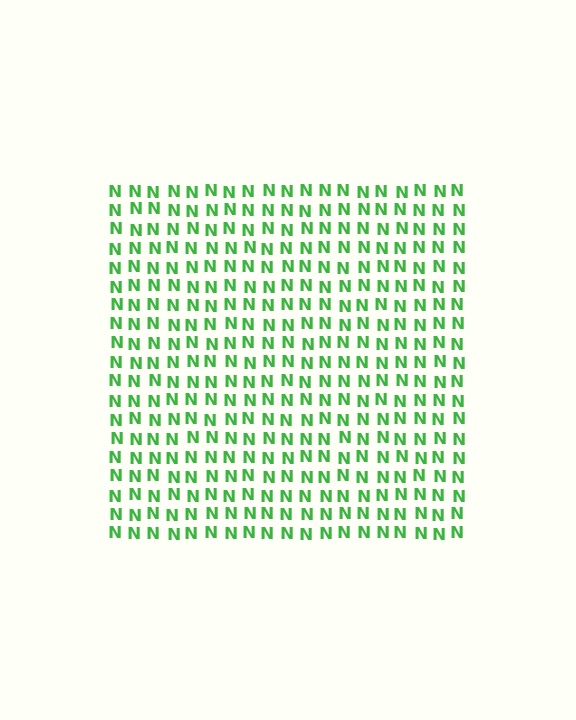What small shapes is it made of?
It is made of small letter N's.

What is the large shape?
The large shape is a square.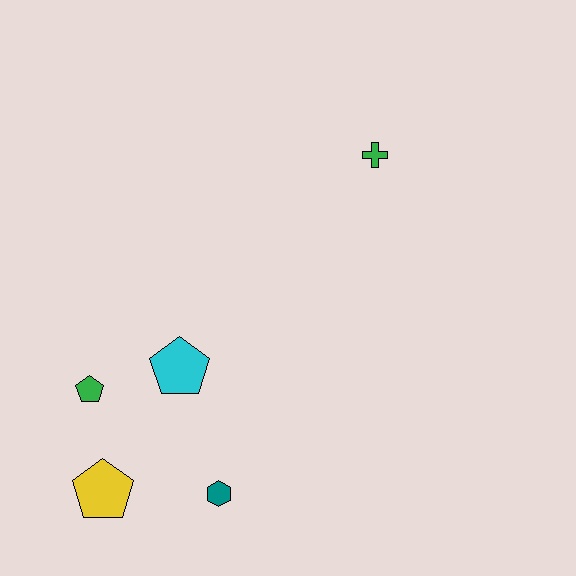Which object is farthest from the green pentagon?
The green cross is farthest from the green pentagon.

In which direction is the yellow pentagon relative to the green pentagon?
The yellow pentagon is below the green pentagon.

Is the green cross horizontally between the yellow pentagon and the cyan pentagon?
No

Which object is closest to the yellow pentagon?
The green pentagon is closest to the yellow pentagon.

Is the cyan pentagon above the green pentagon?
Yes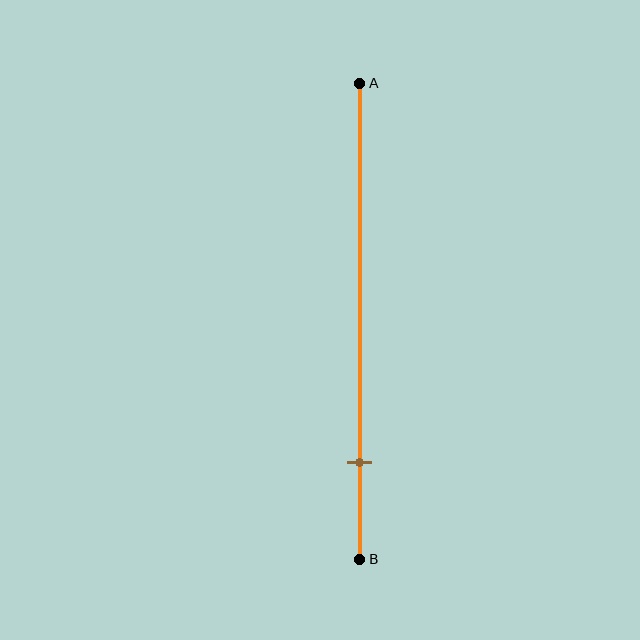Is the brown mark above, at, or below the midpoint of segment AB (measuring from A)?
The brown mark is below the midpoint of segment AB.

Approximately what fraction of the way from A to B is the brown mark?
The brown mark is approximately 80% of the way from A to B.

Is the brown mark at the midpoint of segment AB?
No, the mark is at about 80% from A, not at the 50% midpoint.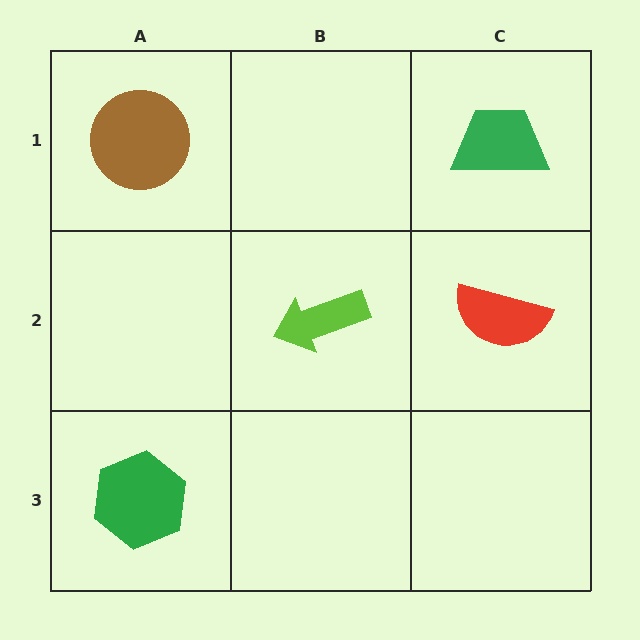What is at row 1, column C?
A green trapezoid.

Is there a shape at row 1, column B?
No, that cell is empty.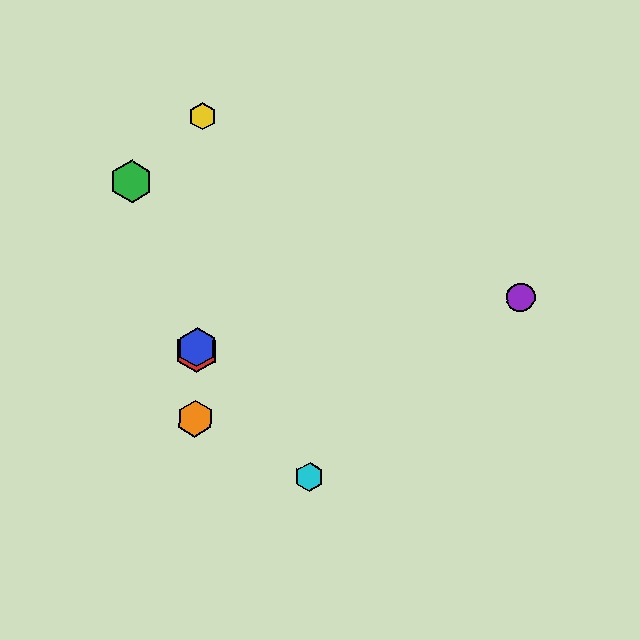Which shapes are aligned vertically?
The red hexagon, the blue hexagon, the yellow hexagon, the orange hexagon are aligned vertically.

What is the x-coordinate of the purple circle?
The purple circle is at x≈521.